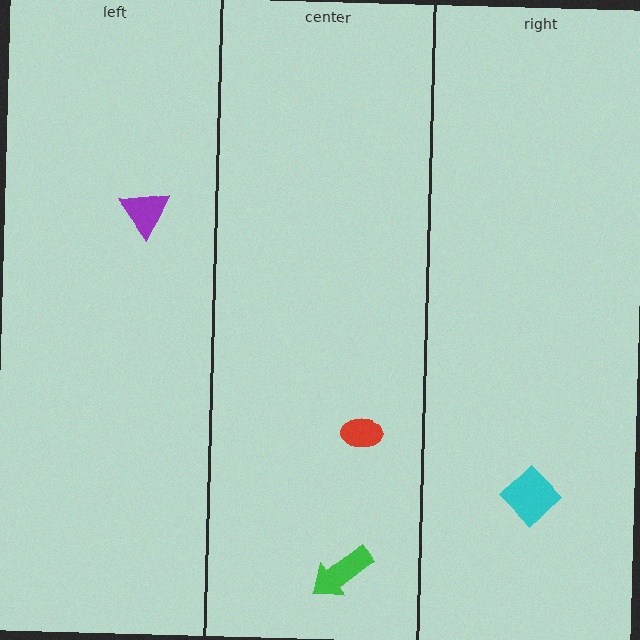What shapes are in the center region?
The red ellipse, the green arrow.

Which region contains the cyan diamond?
The right region.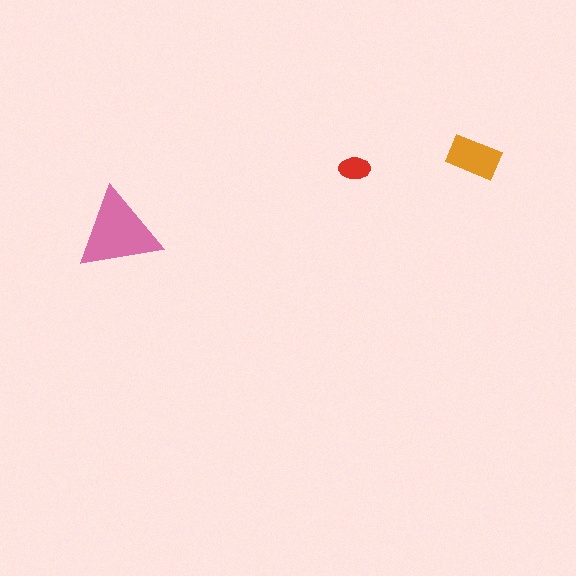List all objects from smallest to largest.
The red ellipse, the orange rectangle, the pink triangle.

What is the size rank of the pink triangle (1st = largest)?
1st.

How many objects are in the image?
There are 3 objects in the image.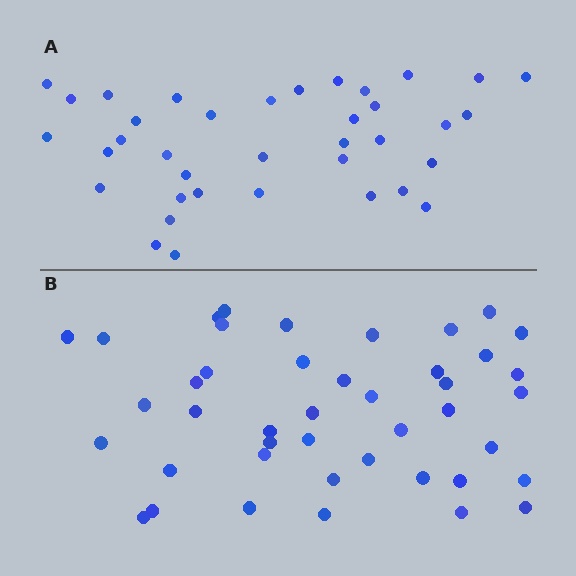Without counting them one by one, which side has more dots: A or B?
Region B (the bottom region) has more dots.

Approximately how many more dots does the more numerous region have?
Region B has about 6 more dots than region A.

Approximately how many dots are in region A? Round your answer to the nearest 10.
About 40 dots. (The exact count is 37, which rounds to 40.)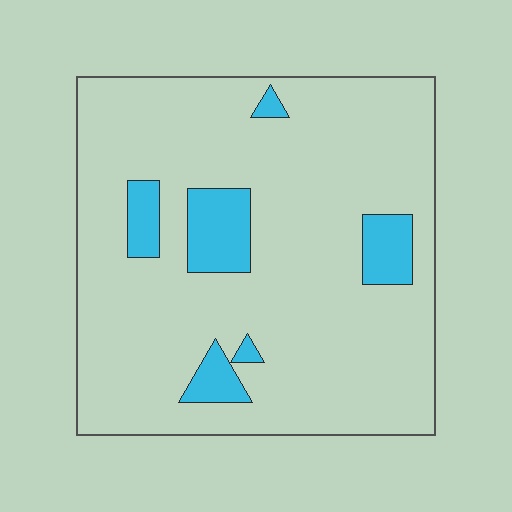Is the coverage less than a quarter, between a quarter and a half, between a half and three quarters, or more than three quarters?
Less than a quarter.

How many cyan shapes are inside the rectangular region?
6.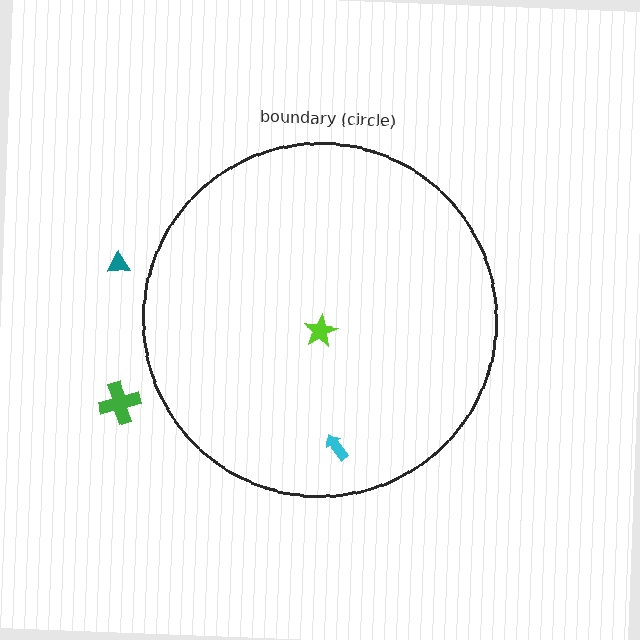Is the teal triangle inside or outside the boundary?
Outside.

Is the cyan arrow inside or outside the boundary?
Inside.